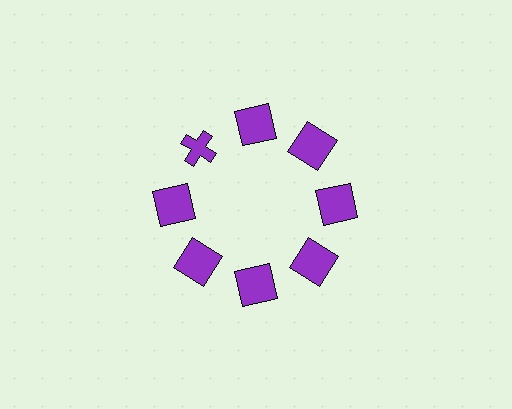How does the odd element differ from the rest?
It has a different shape: cross instead of square.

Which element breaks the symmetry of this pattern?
The purple cross at roughly the 10 o'clock position breaks the symmetry. All other shapes are purple squares.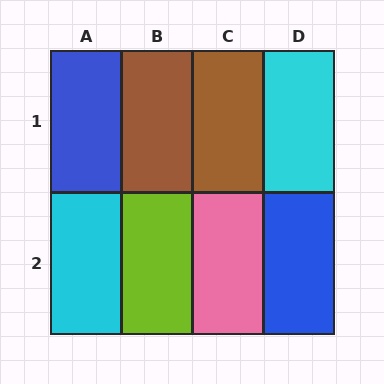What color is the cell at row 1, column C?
Brown.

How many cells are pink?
1 cell is pink.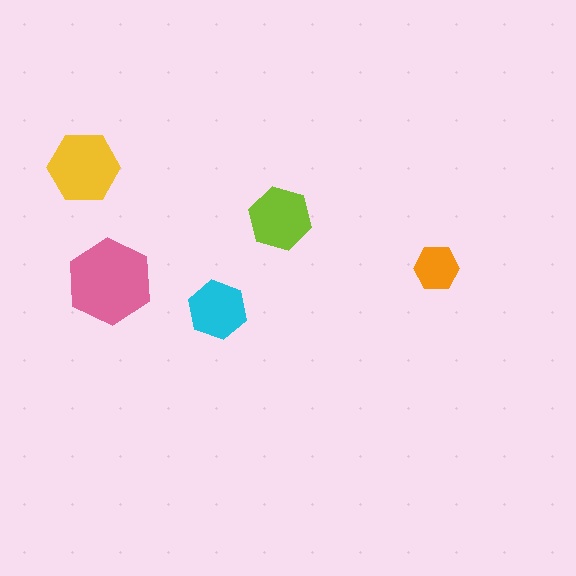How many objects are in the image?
There are 5 objects in the image.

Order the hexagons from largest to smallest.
the pink one, the yellow one, the lime one, the cyan one, the orange one.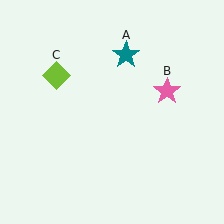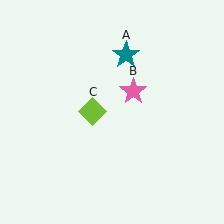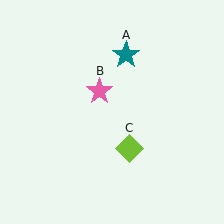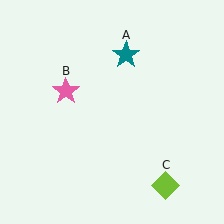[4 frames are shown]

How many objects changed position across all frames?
2 objects changed position: pink star (object B), lime diamond (object C).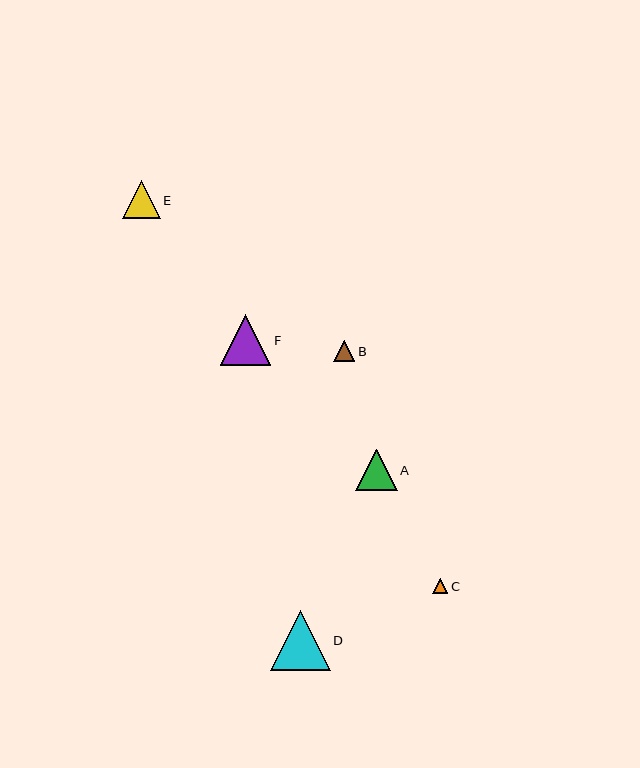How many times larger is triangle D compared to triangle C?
Triangle D is approximately 4.0 times the size of triangle C.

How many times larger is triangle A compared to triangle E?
Triangle A is approximately 1.1 times the size of triangle E.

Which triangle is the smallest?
Triangle C is the smallest with a size of approximately 15 pixels.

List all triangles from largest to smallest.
From largest to smallest: D, F, A, E, B, C.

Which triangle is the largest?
Triangle D is the largest with a size of approximately 60 pixels.